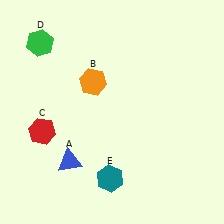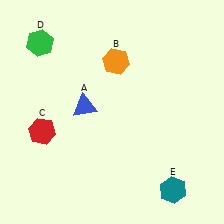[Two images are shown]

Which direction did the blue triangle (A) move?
The blue triangle (A) moved up.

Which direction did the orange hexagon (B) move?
The orange hexagon (B) moved right.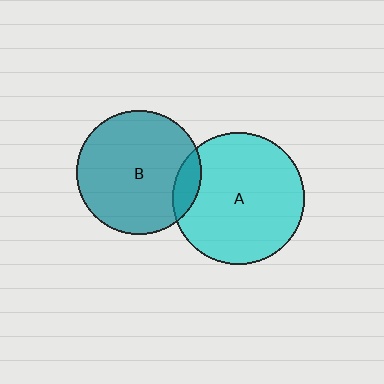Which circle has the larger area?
Circle A (cyan).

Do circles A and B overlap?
Yes.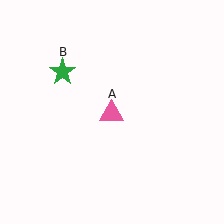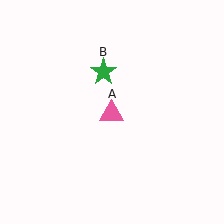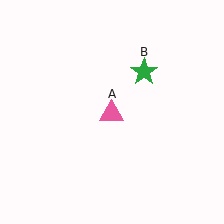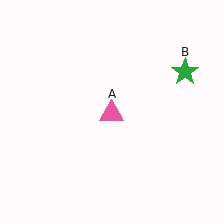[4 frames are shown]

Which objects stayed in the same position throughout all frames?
Pink triangle (object A) remained stationary.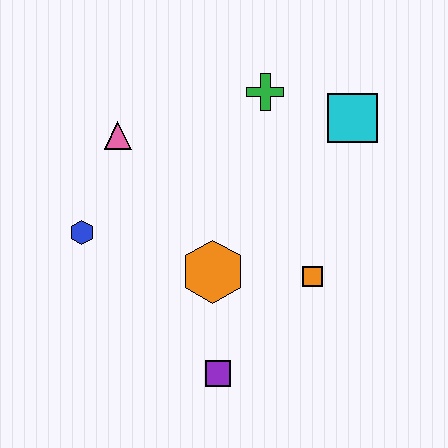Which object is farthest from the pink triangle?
The purple square is farthest from the pink triangle.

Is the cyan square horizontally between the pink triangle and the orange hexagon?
No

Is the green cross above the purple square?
Yes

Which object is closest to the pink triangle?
The blue hexagon is closest to the pink triangle.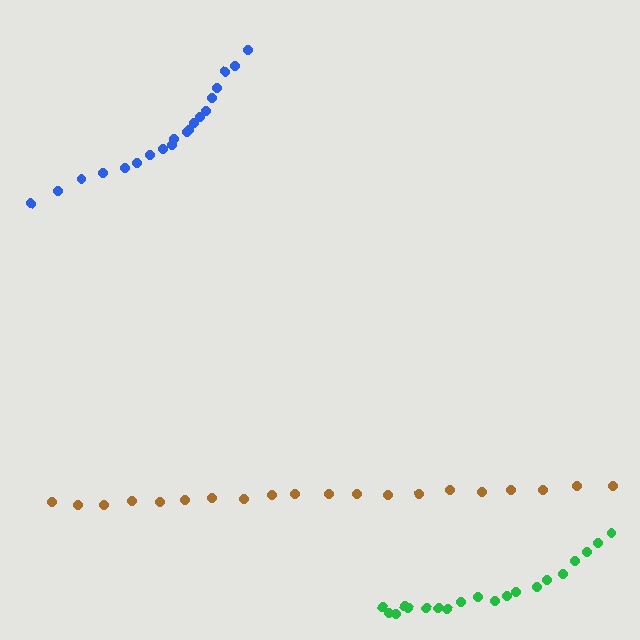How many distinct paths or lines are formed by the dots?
There are 3 distinct paths.